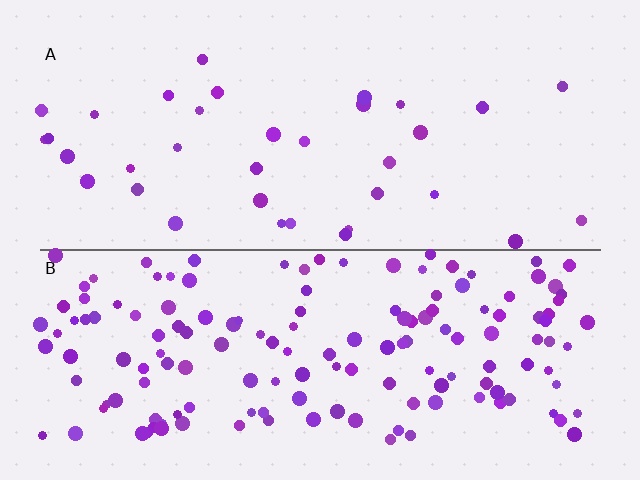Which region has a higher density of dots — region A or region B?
B (the bottom).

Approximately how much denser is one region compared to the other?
Approximately 4.3× — region B over region A.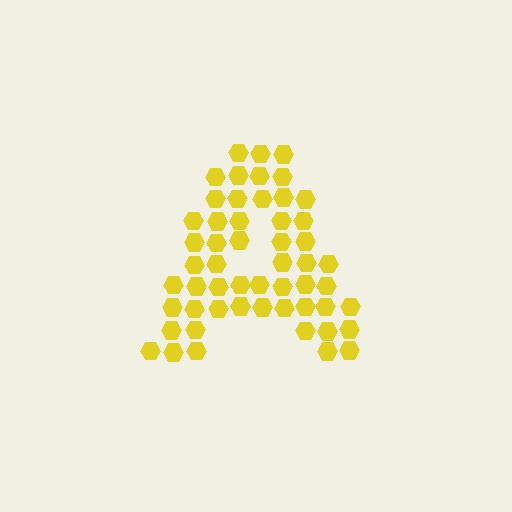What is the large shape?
The large shape is the letter A.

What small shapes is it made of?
It is made of small hexagons.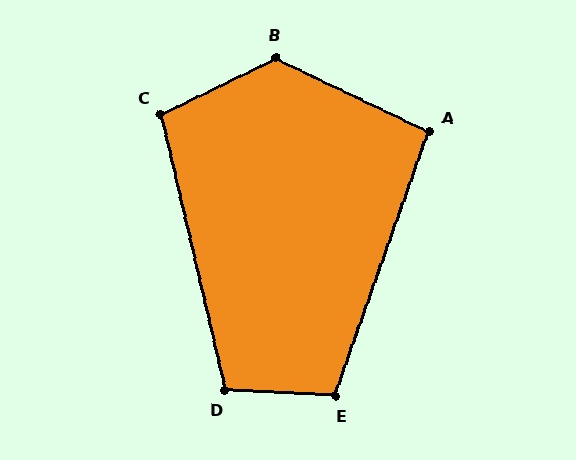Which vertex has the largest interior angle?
B, at approximately 129 degrees.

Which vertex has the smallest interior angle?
A, at approximately 96 degrees.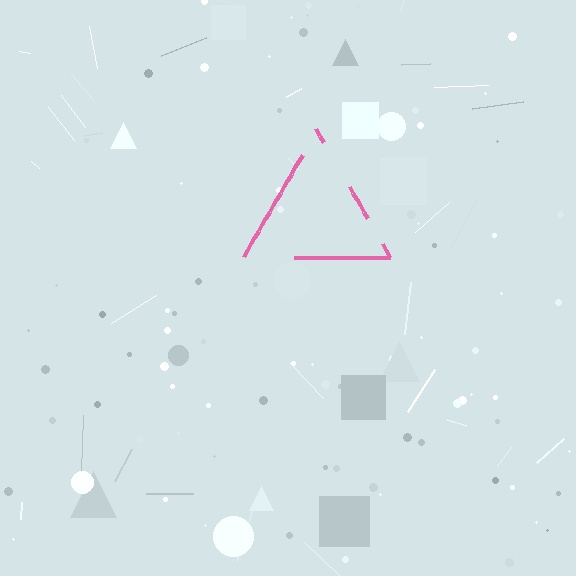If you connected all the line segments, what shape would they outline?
They would outline a triangle.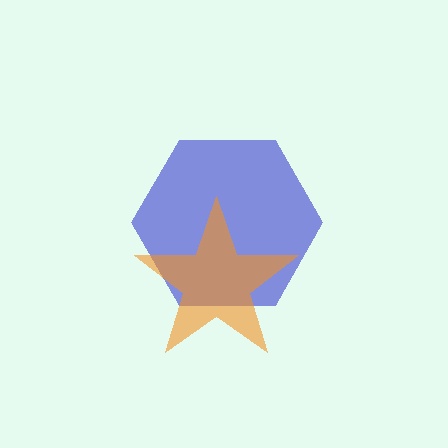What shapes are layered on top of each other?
The layered shapes are: a blue hexagon, an orange star.